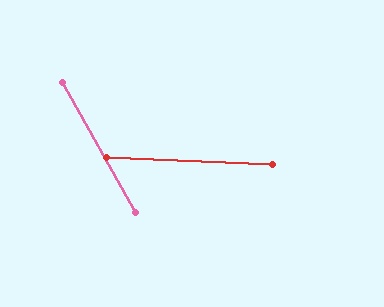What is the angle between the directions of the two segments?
Approximately 58 degrees.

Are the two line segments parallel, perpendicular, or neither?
Neither parallel nor perpendicular — they differ by about 58°.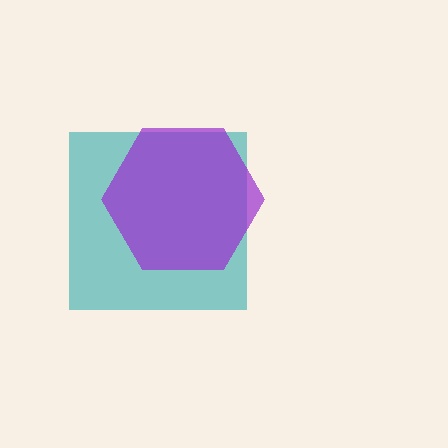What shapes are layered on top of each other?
The layered shapes are: a teal square, a purple hexagon.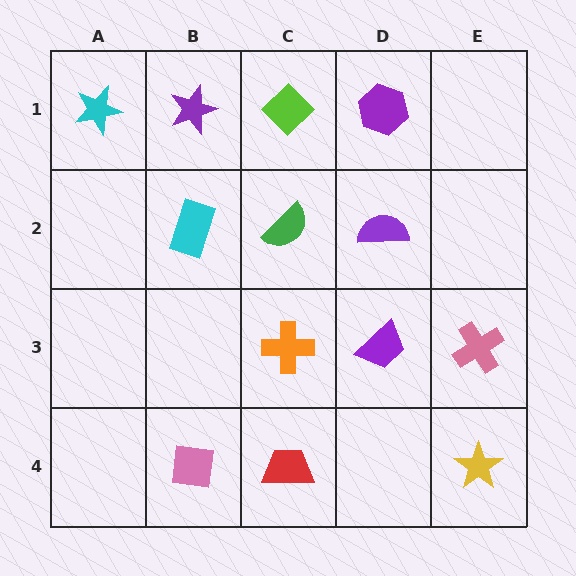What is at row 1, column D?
A purple hexagon.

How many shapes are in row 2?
3 shapes.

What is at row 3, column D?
A purple trapezoid.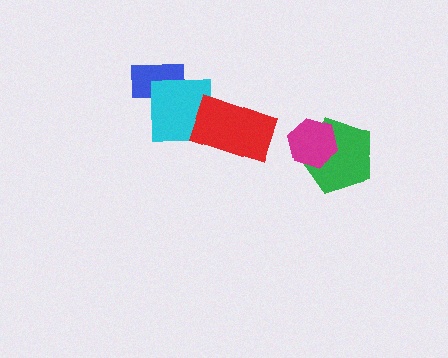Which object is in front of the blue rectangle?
The cyan square is in front of the blue rectangle.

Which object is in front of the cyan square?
The red rectangle is in front of the cyan square.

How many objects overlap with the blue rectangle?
1 object overlaps with the blue rectangle.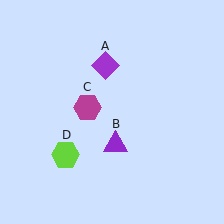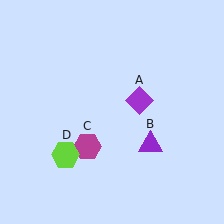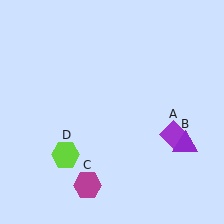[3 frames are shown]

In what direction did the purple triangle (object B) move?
The purple triangle (object B) moved right.